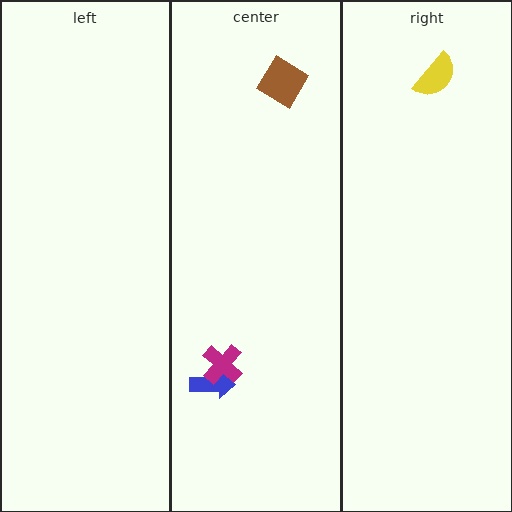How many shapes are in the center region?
3.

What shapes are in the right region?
The yellow semicircle.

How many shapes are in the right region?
1.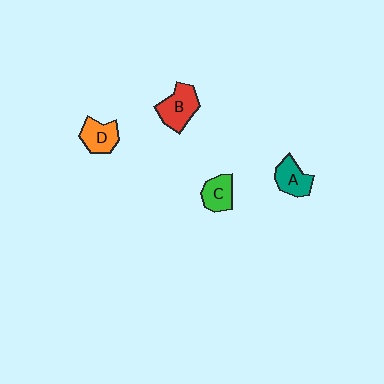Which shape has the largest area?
Shape B (red).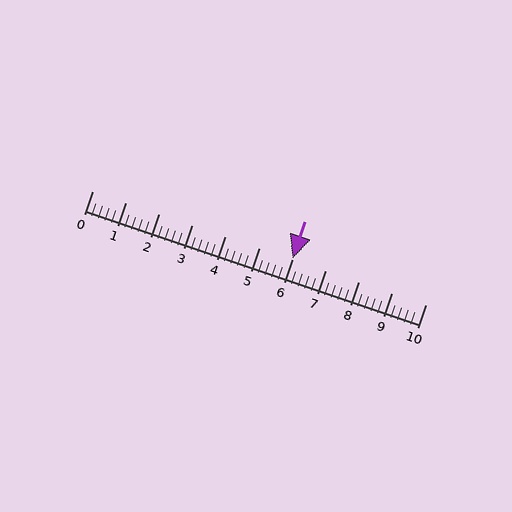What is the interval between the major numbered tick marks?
The major tick marks are spaced 1 units apart.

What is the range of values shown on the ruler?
The ruler shows values from 0 to 10.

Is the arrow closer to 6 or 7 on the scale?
The arrow is closer to 6.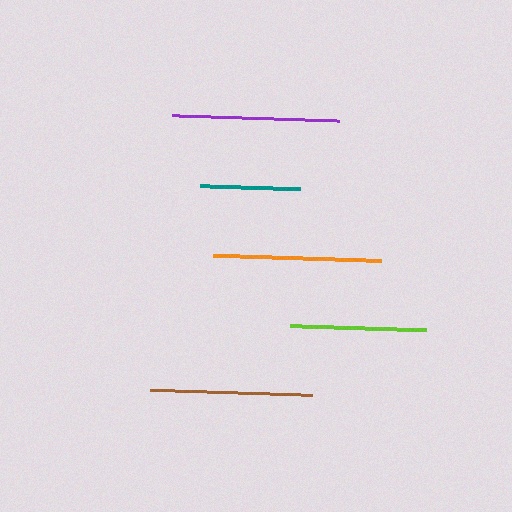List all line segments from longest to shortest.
From longest to shortest: orange, purple, brown, lime, teal.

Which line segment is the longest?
The orange line is the longest at approximately 168 pixels.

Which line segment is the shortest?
The teal line is the shortest at approximately 100 pixels.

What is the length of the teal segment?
The teal segment is approximately 100 pixels long.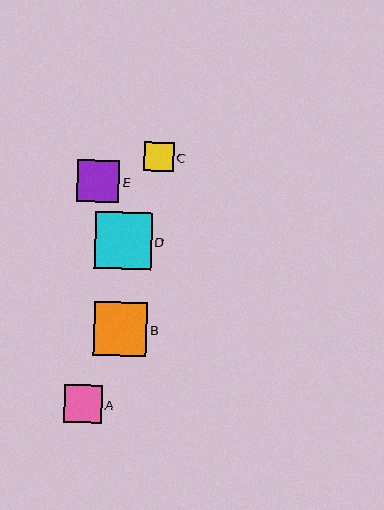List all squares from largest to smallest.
From largest to smallest: D, B, E, A, C.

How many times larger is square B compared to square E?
Square B is approximately 1.3 times the size of square E.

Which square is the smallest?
Square C is the smallest with a size of approximately 29 pixels.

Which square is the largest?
Square D is the largest with a size of approximately 57 pixels.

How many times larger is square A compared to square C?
Square A is approximately 1.3 times the size of square C.